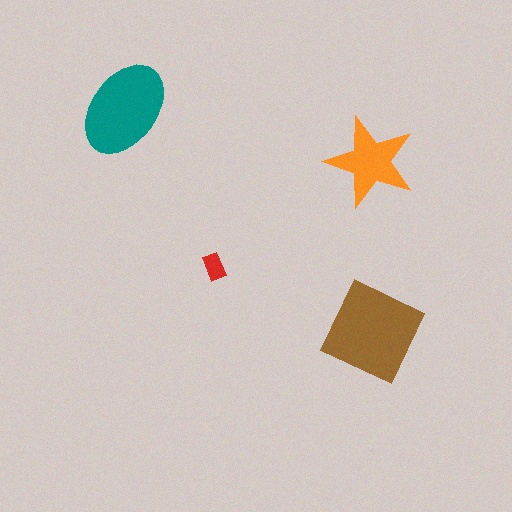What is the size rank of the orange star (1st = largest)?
3rd.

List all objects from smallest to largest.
The red rectangle, the orange star, the teal ellipse, the brown square.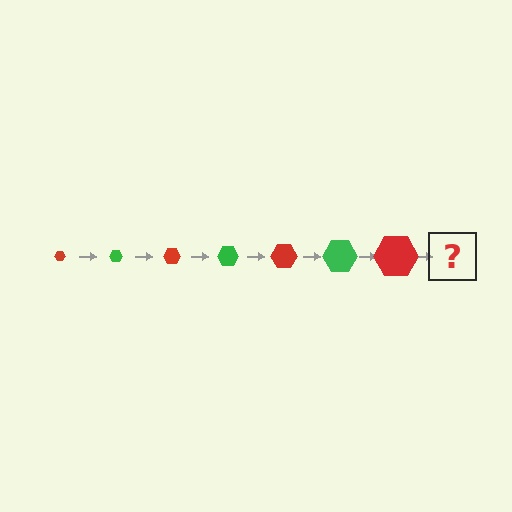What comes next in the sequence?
The next element should be a green hexagon, larger than the previous one.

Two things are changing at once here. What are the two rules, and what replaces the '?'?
The two rules are that the hexagon grows larger each step and the color cycles through red and green. The '?' should be a green hexagon, larger than the previous one.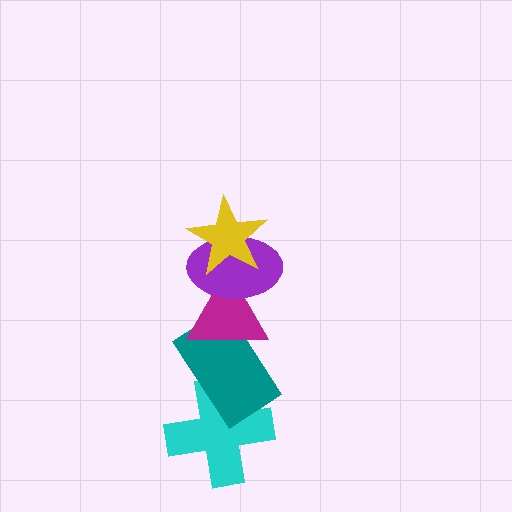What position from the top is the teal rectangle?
The teal rectangle is 4th from the top.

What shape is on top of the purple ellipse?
The yellow star is on top of the purple ellipse.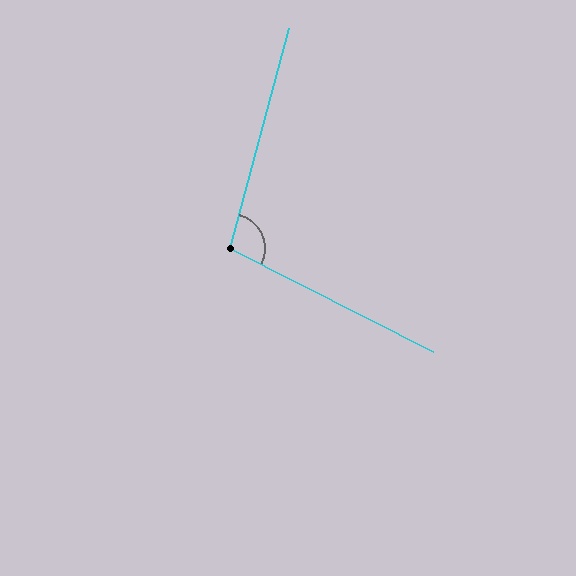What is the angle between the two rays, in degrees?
Approximately 102 degrees.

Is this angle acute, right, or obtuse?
It is obtuse.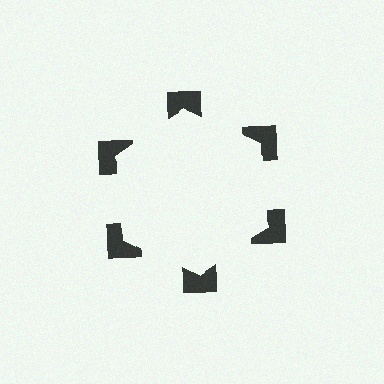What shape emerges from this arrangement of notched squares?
An illusory hexagon — its edges are inferred from the aligned wedge cuts in the notched squares, not physically drawn.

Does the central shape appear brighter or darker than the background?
It typically appears slightly brighter than the background, even though no actual brightness change is drawn.